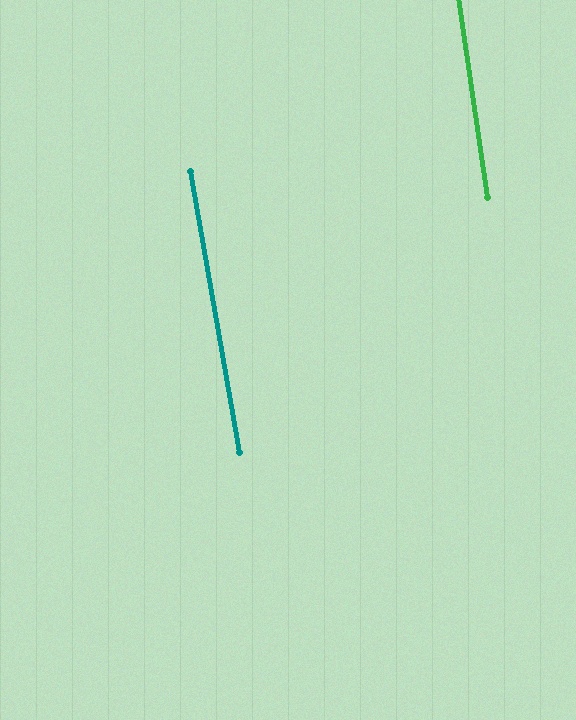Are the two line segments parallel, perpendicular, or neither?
Parallel — their directions differ by only 1.7°.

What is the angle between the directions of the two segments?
Approximately 2 degrees.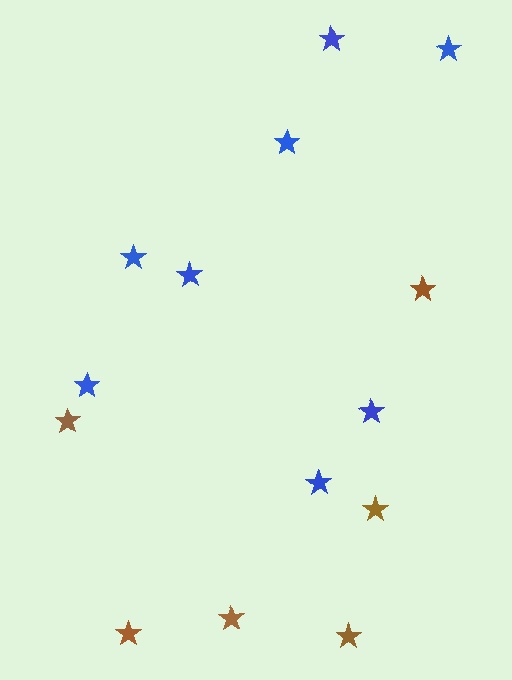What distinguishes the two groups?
There are 2 groups: one group of brown stars (6) and one group of blue stars (8).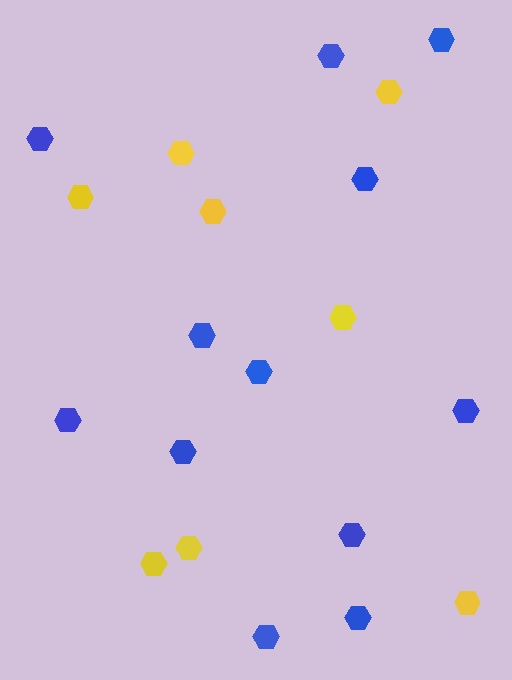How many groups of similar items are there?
There are 2 groups: one group of yellow hexagons (8) and one group of blue hexagons (12).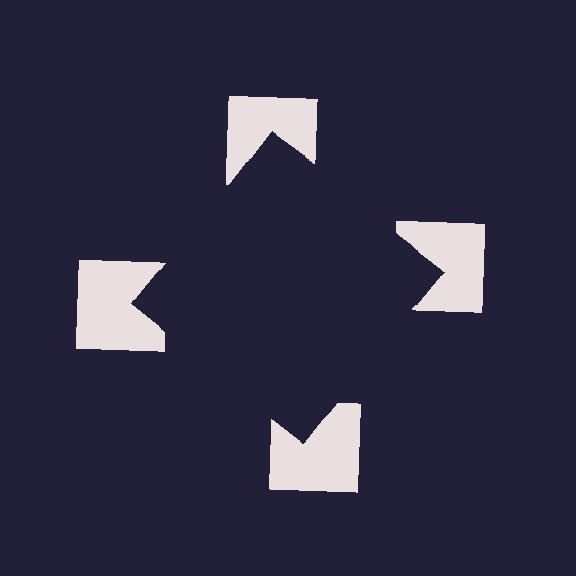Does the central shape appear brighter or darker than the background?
It typically appears slightly darker than the background, even though no actual brightness change is drawn.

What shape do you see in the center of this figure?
An illusory square — its edges are inferred from the aligned wedge cuts in the notched squares, not physically drawn.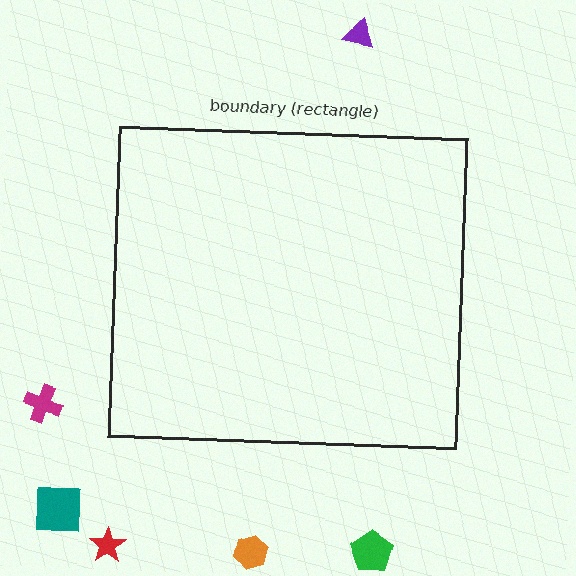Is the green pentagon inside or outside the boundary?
Outside.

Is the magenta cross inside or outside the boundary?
Outside.